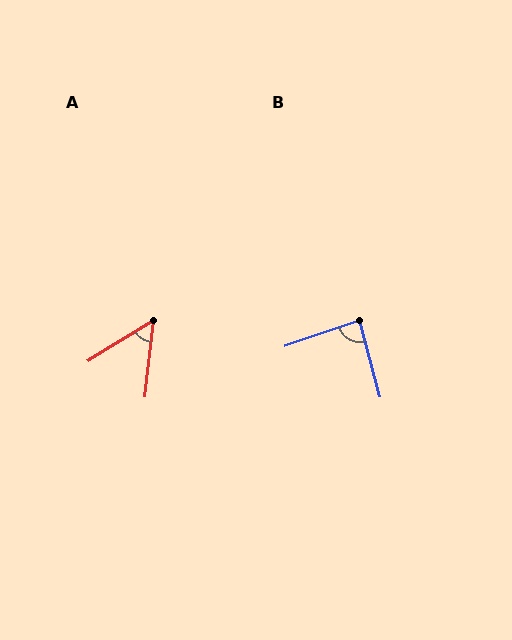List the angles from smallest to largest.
A (52°), B (86°).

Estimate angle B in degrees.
Approximately 86 degrees.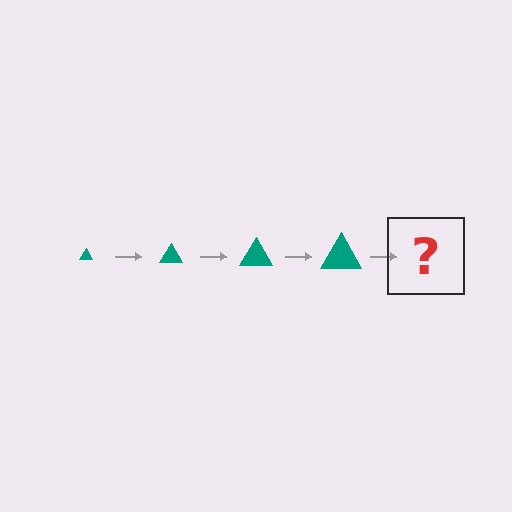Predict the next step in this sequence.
The next step is a teal triangle, larger than the previous one.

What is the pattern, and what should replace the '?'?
The pattern is that the triangle gets progressively larger each step. The '?' should be a teal triangle, larger than the previous one.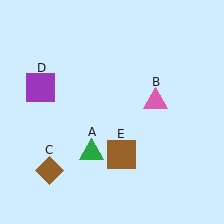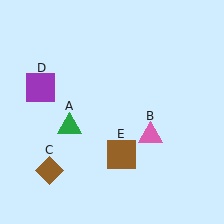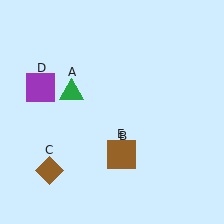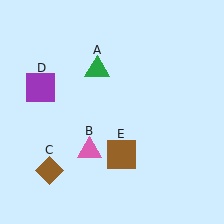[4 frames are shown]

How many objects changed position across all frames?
2 objects changed position: green triangle (object A), pink triangle (object B).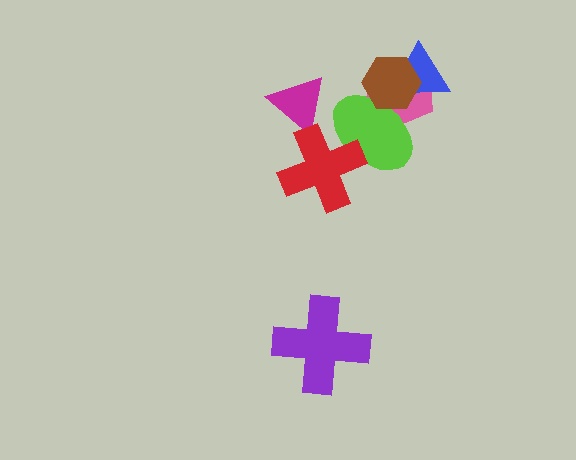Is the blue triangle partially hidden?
Yes, it is partially covered by another shape.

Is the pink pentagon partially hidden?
Yes, it is partially covered by another shape.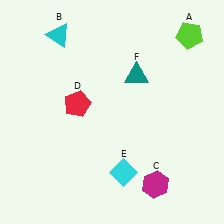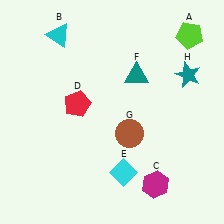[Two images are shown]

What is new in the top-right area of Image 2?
A teal star (H) was added in the top-right area of Image 2.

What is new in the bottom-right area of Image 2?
A brown circle (G) was added in the bottom-right area of Image 2.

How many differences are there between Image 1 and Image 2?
There are 2 differences between the two images.